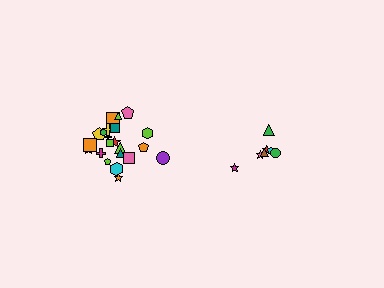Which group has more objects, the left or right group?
The left group.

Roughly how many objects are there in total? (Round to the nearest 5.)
Roughly 30 objects in total.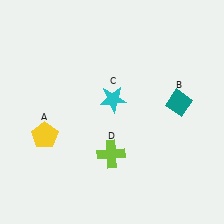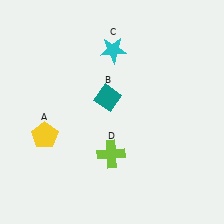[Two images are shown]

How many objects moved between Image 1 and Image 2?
2 objects moved between the two images.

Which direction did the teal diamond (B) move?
The teal diamond (B) moved left.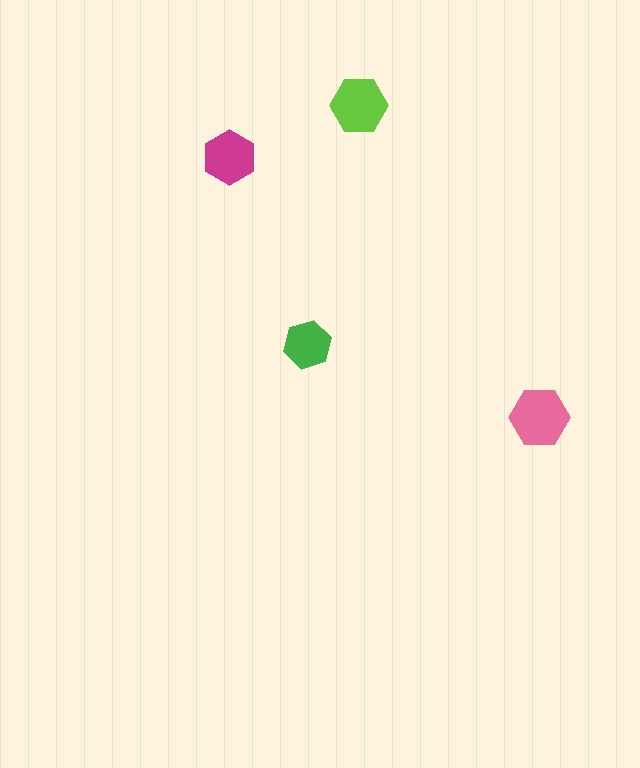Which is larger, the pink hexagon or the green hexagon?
The pink one.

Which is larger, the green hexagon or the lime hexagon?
The lime one.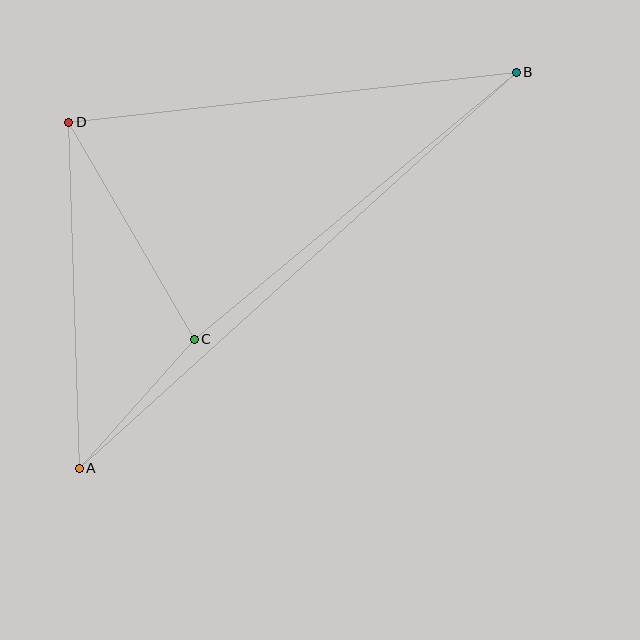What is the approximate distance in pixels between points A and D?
The distance between A and D is approximately 346 pixels.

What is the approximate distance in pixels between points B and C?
The distance between B and C is approximately 418 pixels.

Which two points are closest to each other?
Points A and C are closest to each other.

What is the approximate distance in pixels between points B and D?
The distance between B and D is approximately 450 pixels.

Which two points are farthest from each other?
Points A and B are farthest from each other.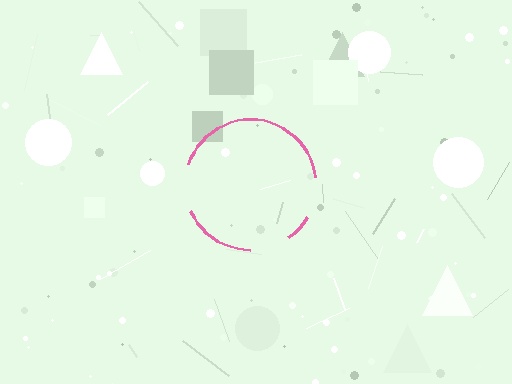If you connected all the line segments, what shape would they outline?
They would outline a circle.